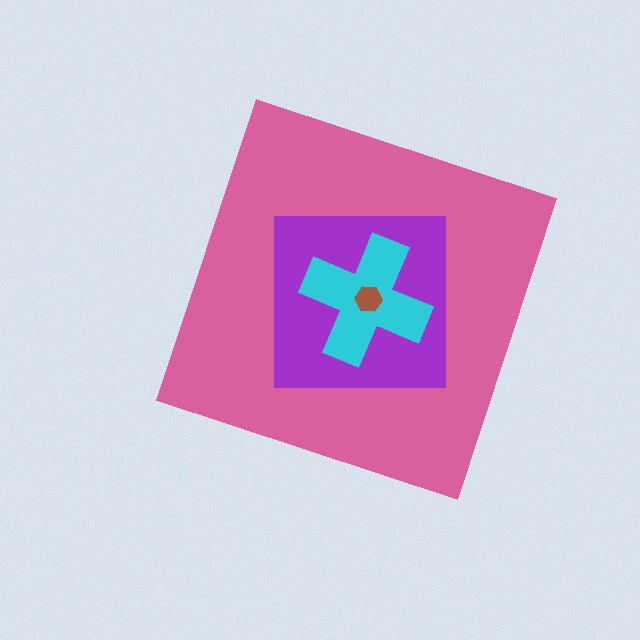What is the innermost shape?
The brown hexagon.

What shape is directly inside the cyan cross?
The brown hexagon.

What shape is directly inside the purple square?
The cyan cross.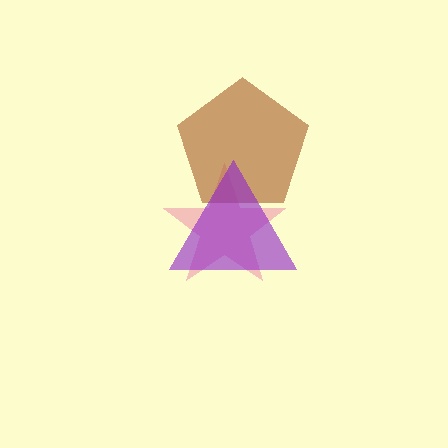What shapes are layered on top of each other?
The layered shapes are: a pink star, a brown pentagon, a purple triangle.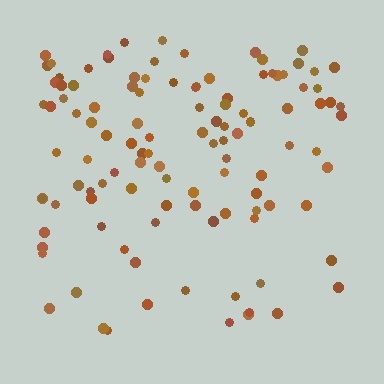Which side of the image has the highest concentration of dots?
The top.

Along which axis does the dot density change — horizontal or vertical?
Vertical.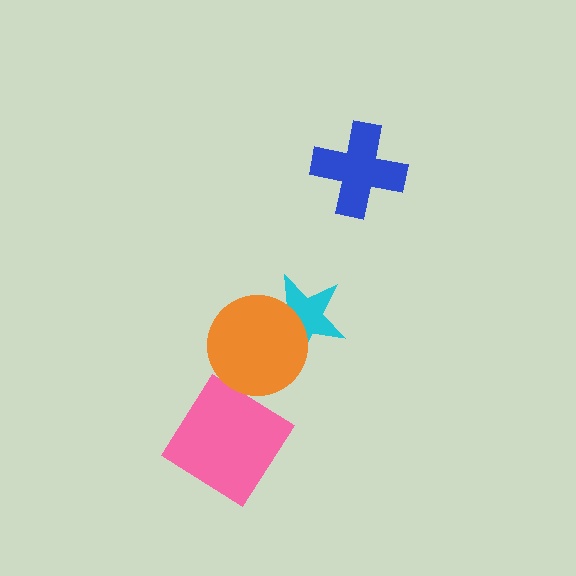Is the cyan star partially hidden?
Yes, it is partially covered by another shape.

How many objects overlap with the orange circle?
1 object overlaps with the orange circle.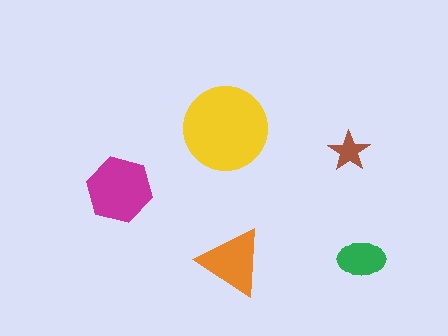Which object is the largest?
The yellow circle.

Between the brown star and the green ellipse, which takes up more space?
The green ellipse.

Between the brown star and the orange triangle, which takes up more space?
The orange triangle.